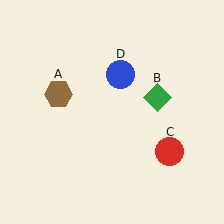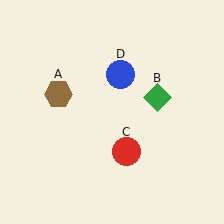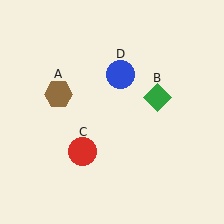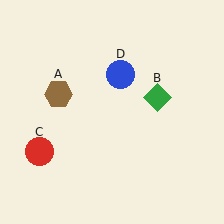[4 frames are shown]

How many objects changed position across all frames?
1 object changed position: red circle (object C).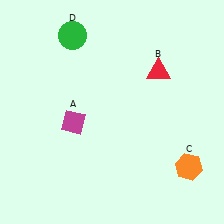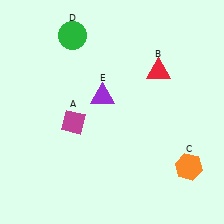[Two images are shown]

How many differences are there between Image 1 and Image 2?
There is 1 difference between the two images.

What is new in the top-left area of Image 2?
A purple triangle (E) was added in the top-left area of Image 2.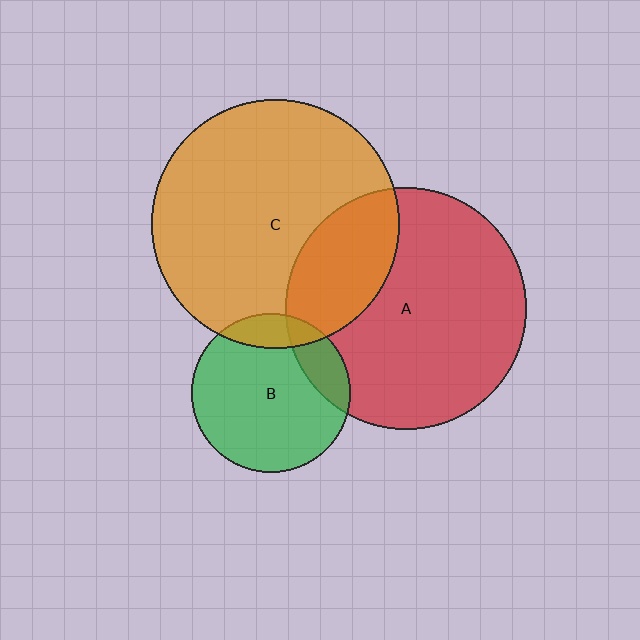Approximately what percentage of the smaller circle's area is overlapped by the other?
Approximately 25%.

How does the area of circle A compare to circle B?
Approximately 2.3 times.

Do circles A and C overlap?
Yes.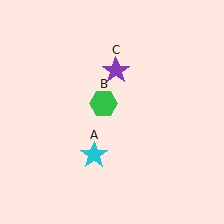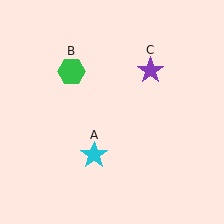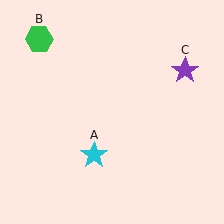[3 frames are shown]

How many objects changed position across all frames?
2 objects changed position: green hexagon (object B), purple star (object C).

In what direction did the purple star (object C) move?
The purple star (object C) moved right.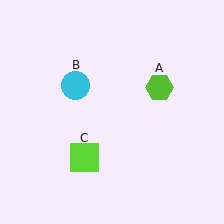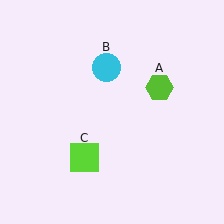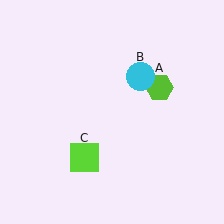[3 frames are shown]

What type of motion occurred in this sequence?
The cyan circle (object B) rotated clockwise around the center of the scene.